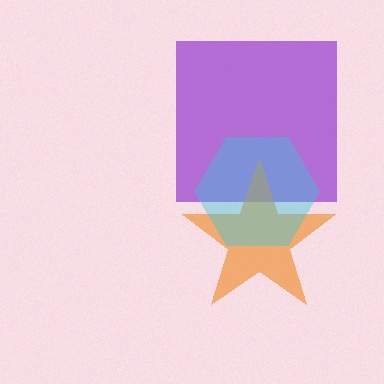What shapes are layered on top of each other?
The layered shapes are: a purple square, an orange star, a cyan hexagon.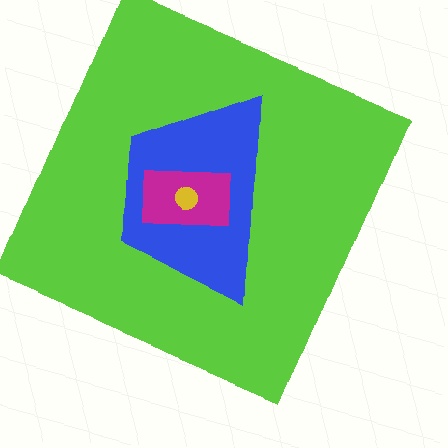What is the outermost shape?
The lime square.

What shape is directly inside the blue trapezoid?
The magenta rectangle.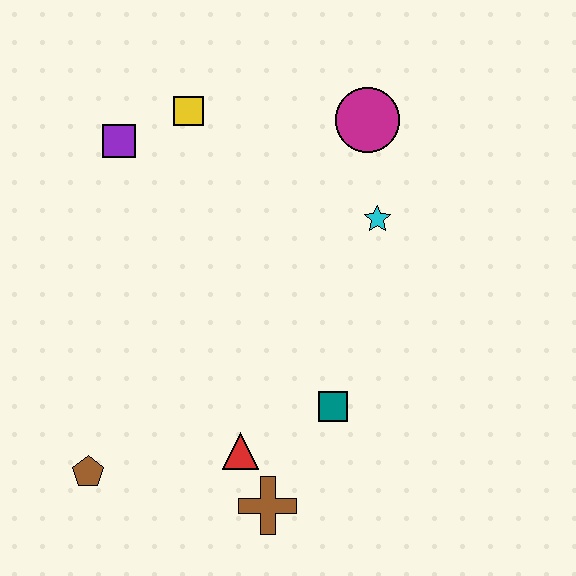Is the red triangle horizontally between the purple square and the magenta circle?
Yes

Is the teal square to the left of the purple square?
No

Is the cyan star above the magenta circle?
No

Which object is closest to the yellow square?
The purple square is closest to the yellow square.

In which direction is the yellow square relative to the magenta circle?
The yellow square is to the left of the magenta circle.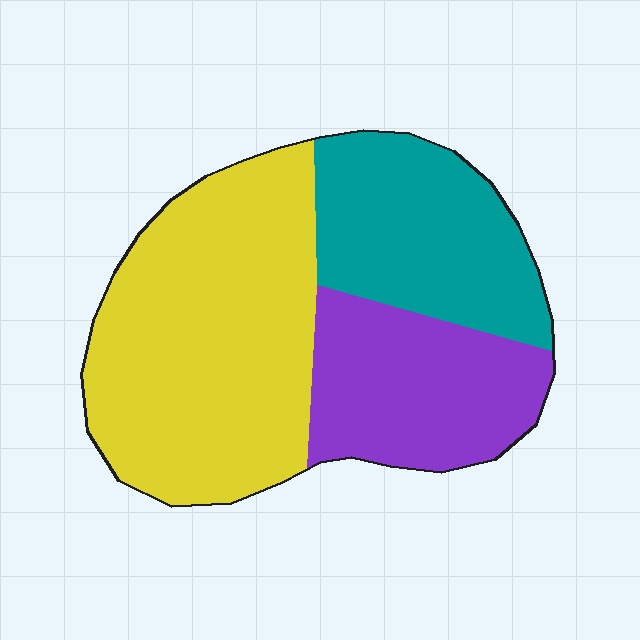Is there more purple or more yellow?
Yellow.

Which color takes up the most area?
Yellow, at roughly 50%.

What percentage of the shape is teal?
Teal covers around 25% of the shape.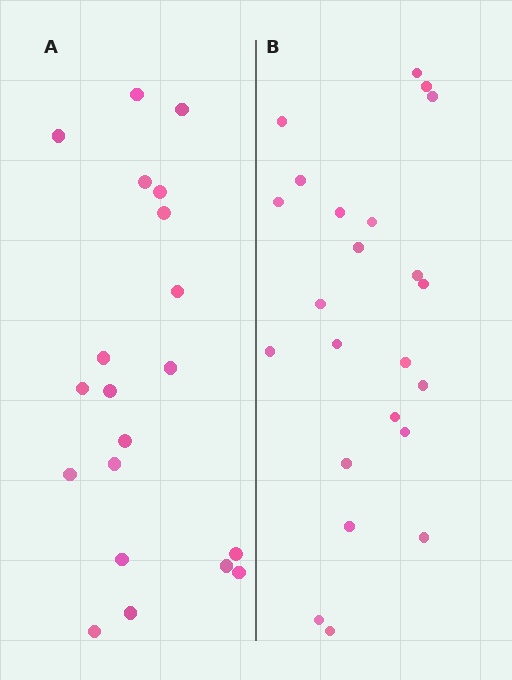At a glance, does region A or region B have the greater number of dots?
Region B (the right region) has more dots.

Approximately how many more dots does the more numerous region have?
Region B has just a few more — roughly 2 or 3 more dots than region A.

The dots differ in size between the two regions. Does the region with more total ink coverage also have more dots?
No. Region A has more total ink coverage because its dots are larger, but region B actually contains more individual dots. Total area can be misleading — the number of items is what matters here.